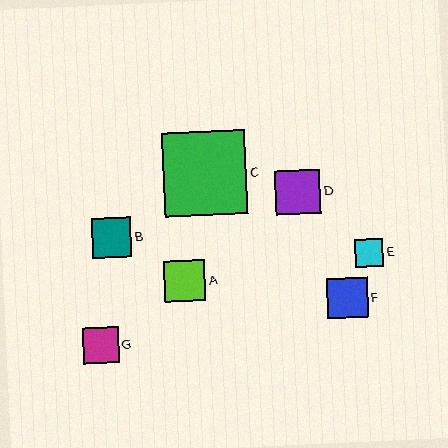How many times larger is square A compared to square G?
Square A is approximately 1.1 times the size of square G.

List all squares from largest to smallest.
From largest to smallest: C, D, A, F, B, G, E.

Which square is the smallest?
Square E is the smallest with a size of approximately 28 pixels.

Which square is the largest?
Square C is the largest with a size of approximately 83 pixels.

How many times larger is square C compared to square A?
Square C is approximately 2.0 times the size of square A.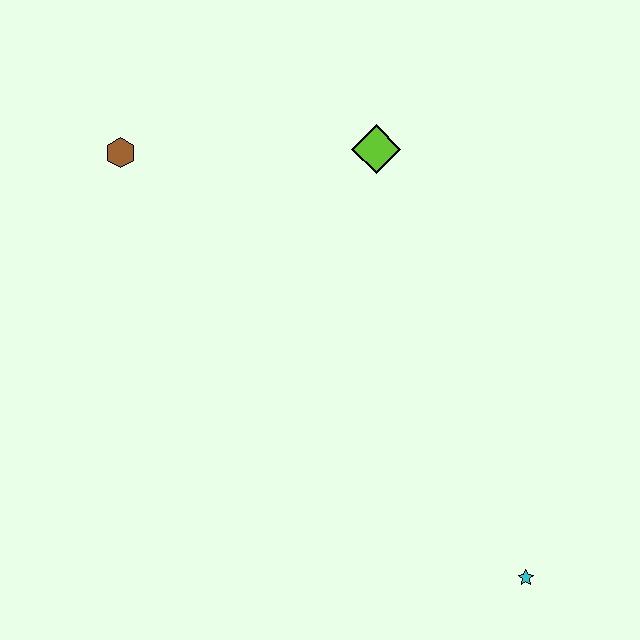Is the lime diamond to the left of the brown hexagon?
No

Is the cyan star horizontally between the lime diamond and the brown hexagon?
No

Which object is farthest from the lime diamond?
The cyan star is farthest from the lime diamond.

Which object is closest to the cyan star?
The lime diamond is closest to the cyan star.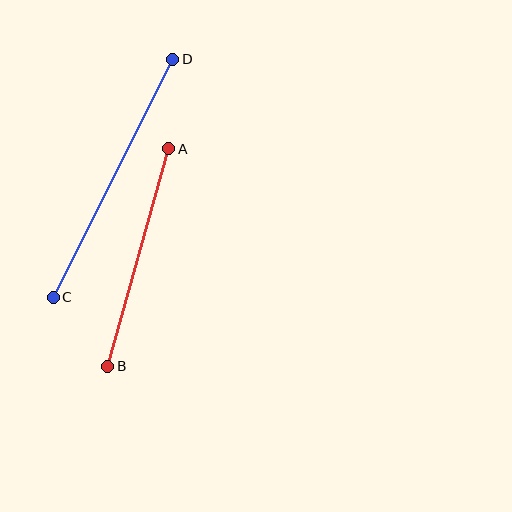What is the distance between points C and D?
The distance is approximately 266 pixels.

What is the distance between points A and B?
The distance is approximately 226 pixels.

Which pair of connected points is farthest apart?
Points C and D are farthest apart.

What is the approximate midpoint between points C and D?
The midpoint is at approximately (113, 178) pixels.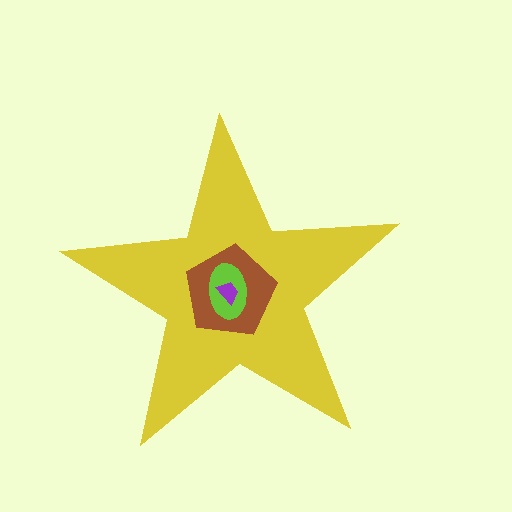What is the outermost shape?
The yellow star.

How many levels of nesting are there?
4.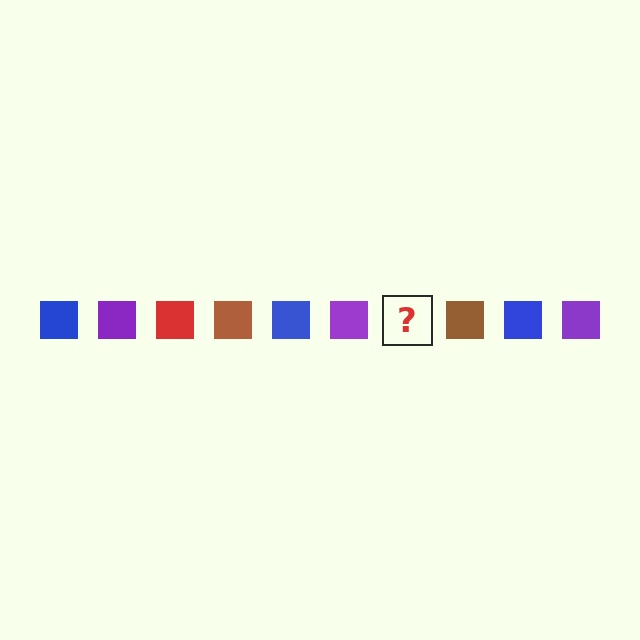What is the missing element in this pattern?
The missing element is a red square.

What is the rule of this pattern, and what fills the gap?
The rule is that the pattern cycles through blue, purple, red, brown squares. The gap should be filled with a red square.